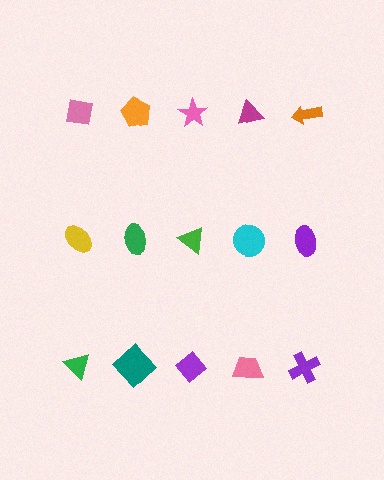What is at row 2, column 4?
A cyan circle.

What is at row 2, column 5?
A purple ellipse.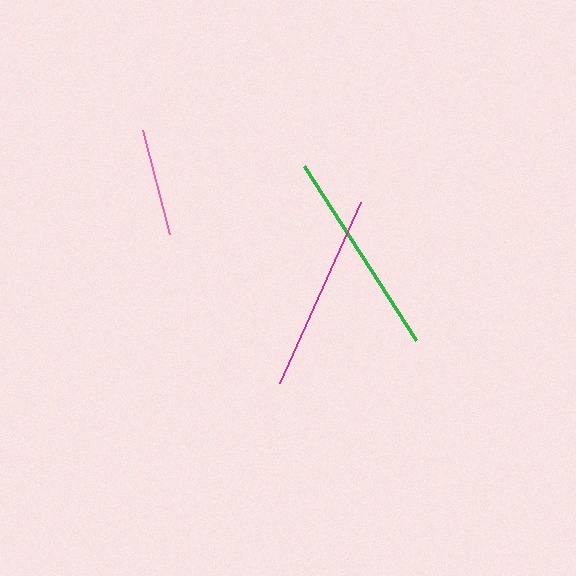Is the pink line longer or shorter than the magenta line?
The magenta line is longer than the pink line.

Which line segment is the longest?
The green line is the longest at approximately 207 pixels.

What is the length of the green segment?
The green segment is approximately 207 pixels long.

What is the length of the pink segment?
The pink segment is approximately 107 pixels long.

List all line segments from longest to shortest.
From longest to shortest: green, magenta, pink.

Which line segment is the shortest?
The pink line is the shortest at approximately 107 pixels.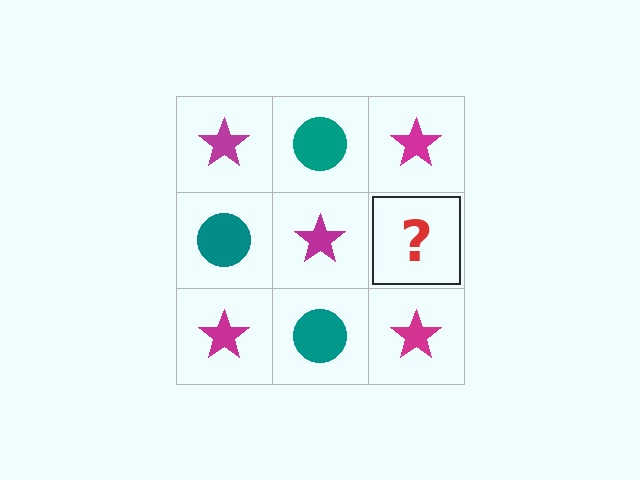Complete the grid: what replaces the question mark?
The question mark should be replaced with a teal circle.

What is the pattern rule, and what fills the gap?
The rule is that it alternates magenta star and teal circle in a checkerboard pattern. The gap should be filled with a teal circle.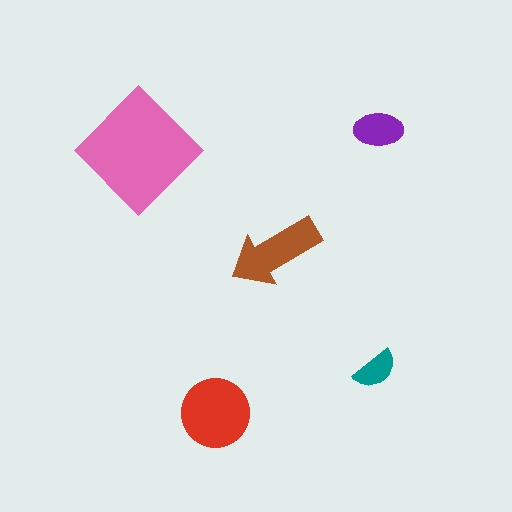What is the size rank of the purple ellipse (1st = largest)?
4th.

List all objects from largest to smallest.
The pink diamond, the red circle, the brown arrow, the purple ellipse, the teal semicircle.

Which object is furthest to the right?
The purple ellipse is rightmost.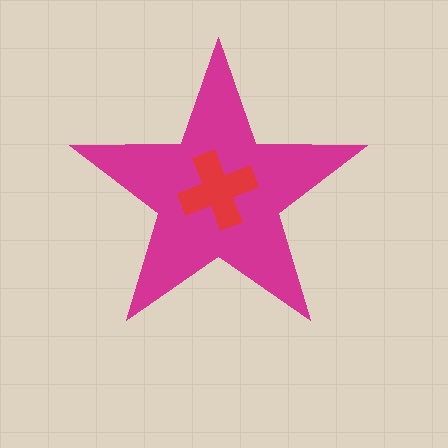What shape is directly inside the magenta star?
The red cross.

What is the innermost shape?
The red cross.